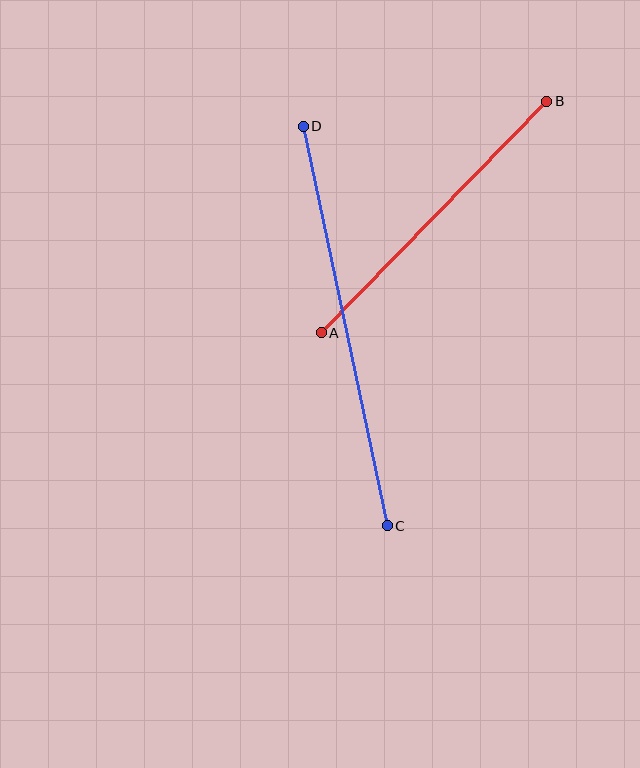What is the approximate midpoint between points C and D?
The midpoint is at approximately (345, 326) pixels.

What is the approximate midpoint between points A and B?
The midpoint is at approximately (434, 217) pixels.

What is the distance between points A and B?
The distance is approximately 323 pixels.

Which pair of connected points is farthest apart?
Points C and D are farthest apart.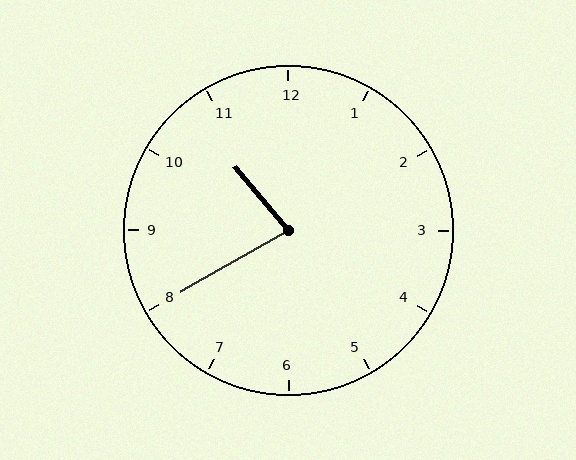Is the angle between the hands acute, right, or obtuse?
It is acute.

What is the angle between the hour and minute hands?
Approximately 80 degrees.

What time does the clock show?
10:40.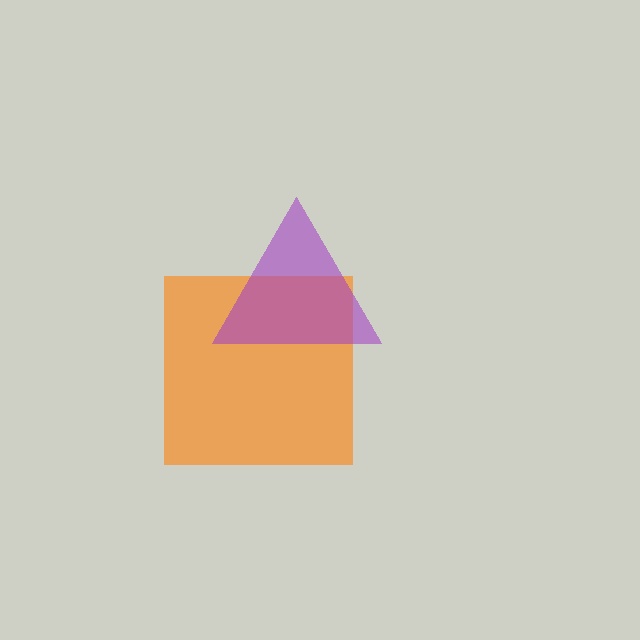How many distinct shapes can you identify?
There are 2 distinct shapes: an orange square, a purple triangle.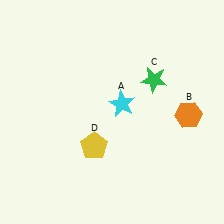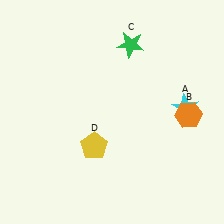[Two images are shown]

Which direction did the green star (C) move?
The green star (C) moved up.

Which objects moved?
The objects that moved are: the cyan star (A), the green star (C).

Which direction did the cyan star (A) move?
The cyan star (A) moved right.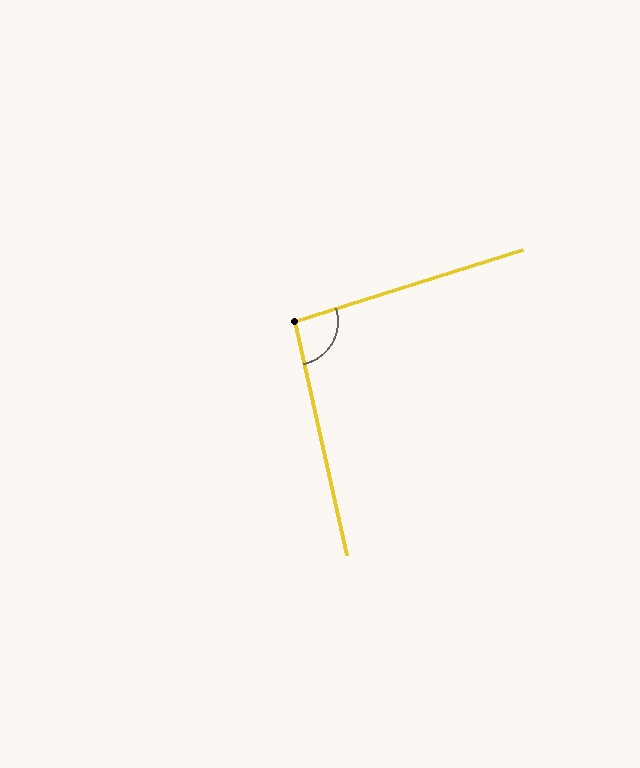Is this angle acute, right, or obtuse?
It is approximately a right angle.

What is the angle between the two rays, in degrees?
Approximately 95 degrees.